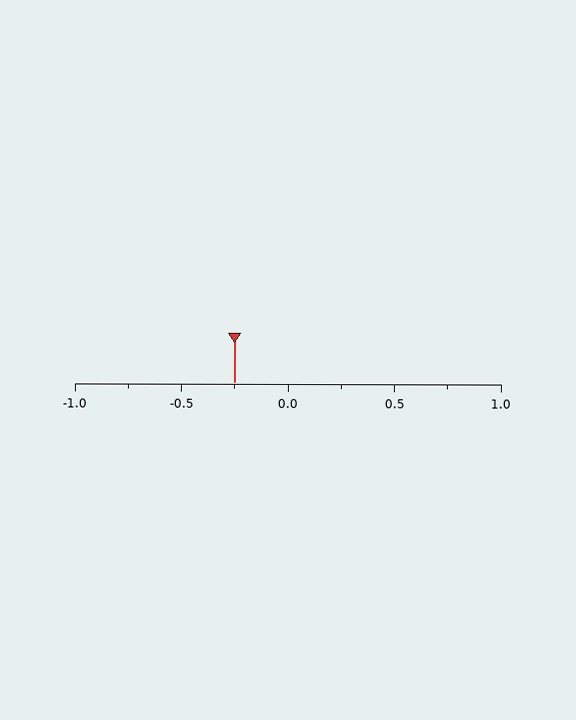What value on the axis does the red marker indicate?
The marker indicates approximately -0.25.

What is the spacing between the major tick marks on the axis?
The major ticks are spaced 0.5 apart.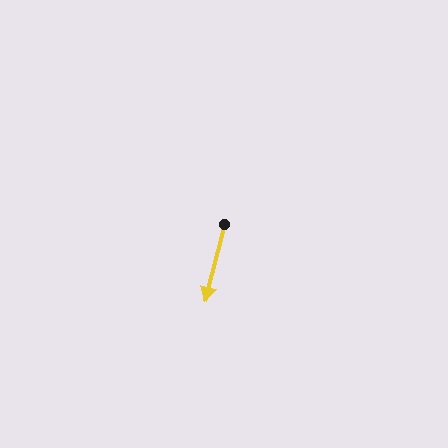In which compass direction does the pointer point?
South.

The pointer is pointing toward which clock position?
Roughly 6 o'clock.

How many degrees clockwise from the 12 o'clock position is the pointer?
Approximately 194 degrees.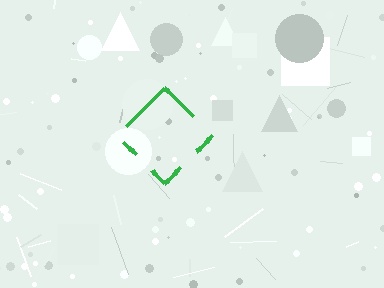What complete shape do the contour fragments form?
The contour fragments form a diamond.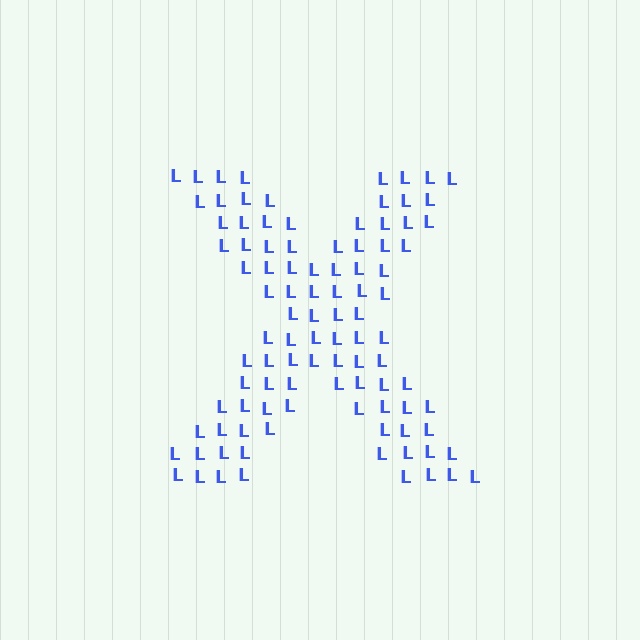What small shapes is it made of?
It is made of small letter L's.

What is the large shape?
The large shape is the letter X.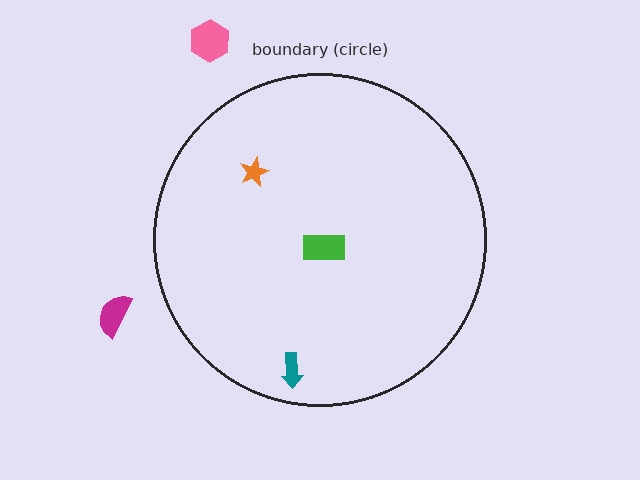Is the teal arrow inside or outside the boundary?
Inside.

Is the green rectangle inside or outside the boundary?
Inside.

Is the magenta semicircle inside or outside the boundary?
Outside.